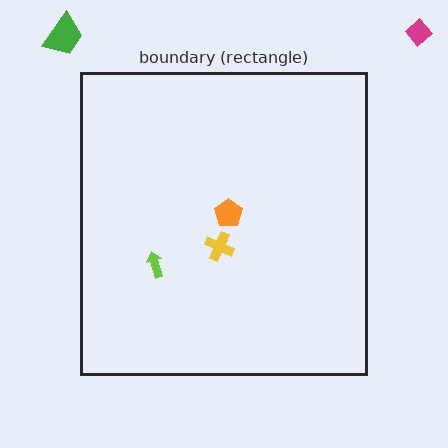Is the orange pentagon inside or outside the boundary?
Inside.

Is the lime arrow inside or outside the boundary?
Inside.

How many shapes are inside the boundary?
3 inside, 2 outside.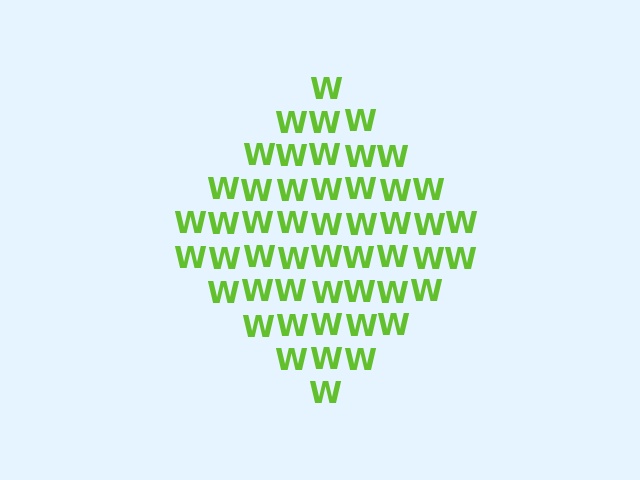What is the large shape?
The large shape is a diamond.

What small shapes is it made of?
It is made of small letter W's.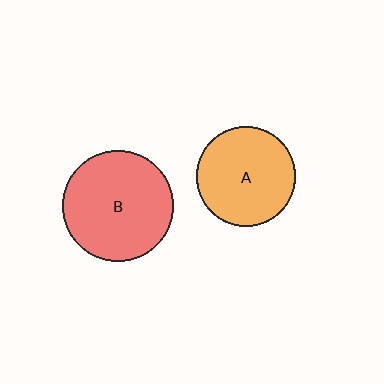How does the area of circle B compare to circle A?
Approximately 1.2 times.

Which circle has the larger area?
Circle B (red).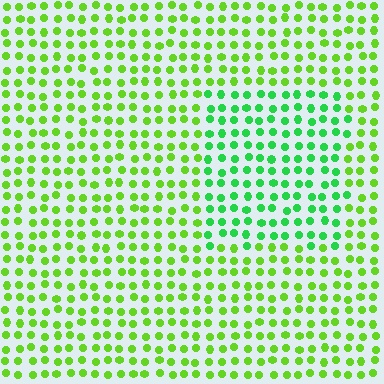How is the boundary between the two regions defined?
The boundary is defined purely by a slight shift in hue (about 34 degrees). Spacing, size, and orientation are identical on both sides.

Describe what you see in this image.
The image is filled with small lime elements in a uniform arrangement. A rectangle-shaped region is visible where the elements are tinted to a slightly different hue, forming a subtle color boundary.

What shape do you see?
I see a rectangle.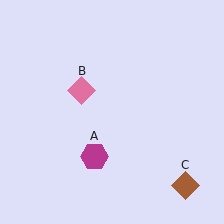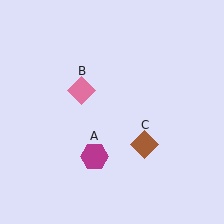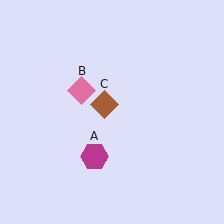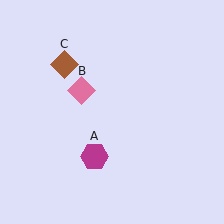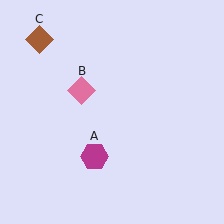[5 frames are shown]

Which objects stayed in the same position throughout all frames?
Magenta hexagon (object A) and pink diamond (object B) remained stationary.